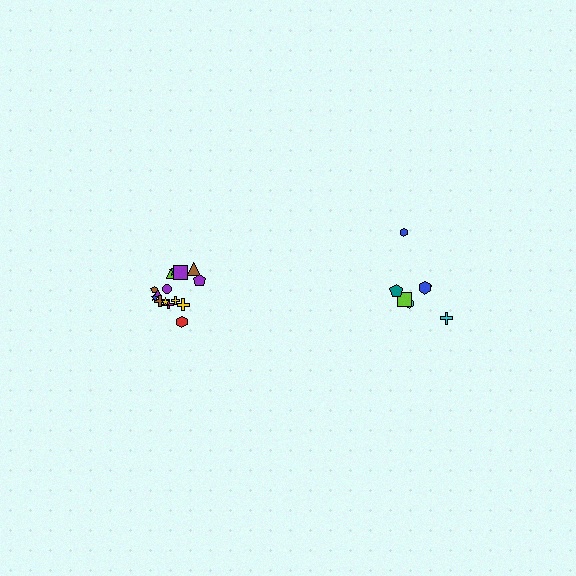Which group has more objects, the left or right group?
The left group.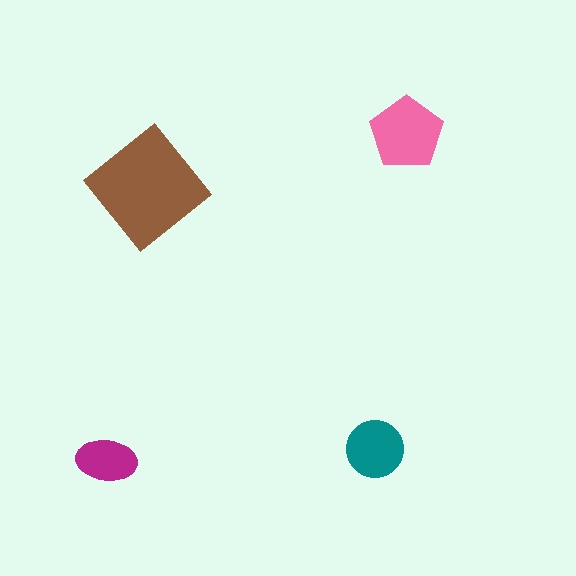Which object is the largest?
The brown diamond.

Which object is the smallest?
The magenta ellipse.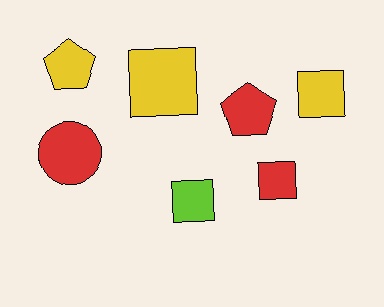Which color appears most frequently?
Red, with 3 objects.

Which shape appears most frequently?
Square, with 4 objects.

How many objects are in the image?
There are 7 objects.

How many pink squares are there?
There are no pink squares.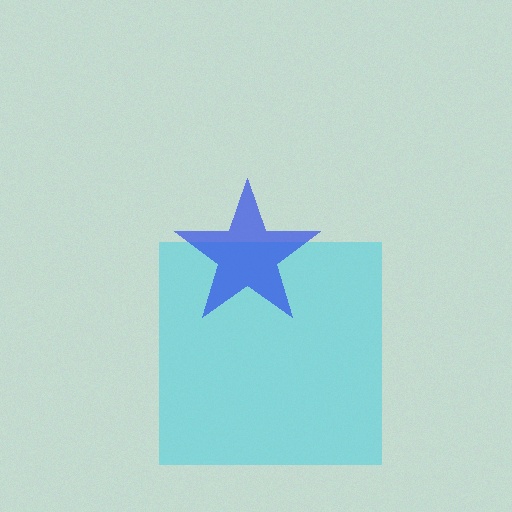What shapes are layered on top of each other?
The layered shapes are: a cyan square, a blue star.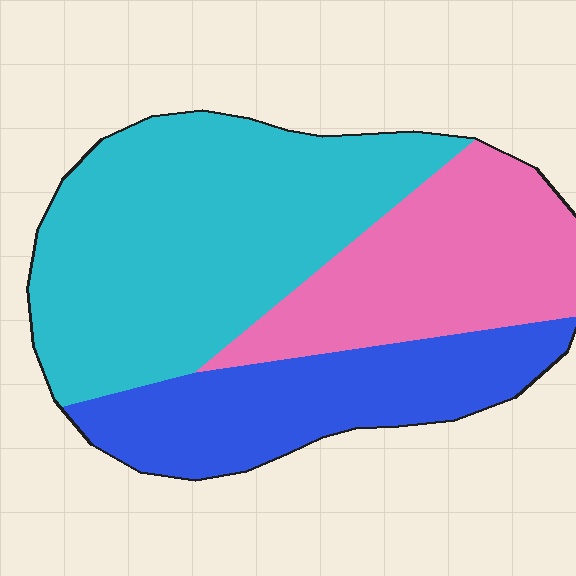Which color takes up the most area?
Cyan, at roughly 45%.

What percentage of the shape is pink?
Pink covers about 25% of the shape.